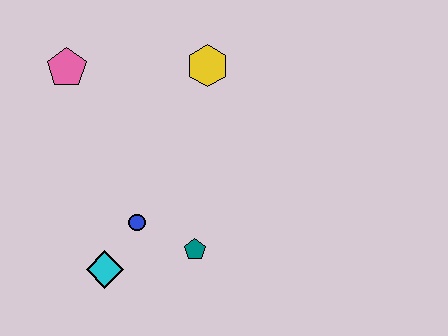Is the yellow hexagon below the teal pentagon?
No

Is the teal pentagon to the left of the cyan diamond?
No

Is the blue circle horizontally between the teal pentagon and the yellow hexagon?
No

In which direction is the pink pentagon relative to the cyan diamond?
The pink pentagon is above the cyan diamond.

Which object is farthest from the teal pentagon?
The pink pentagon is farthest from the teal pentagon.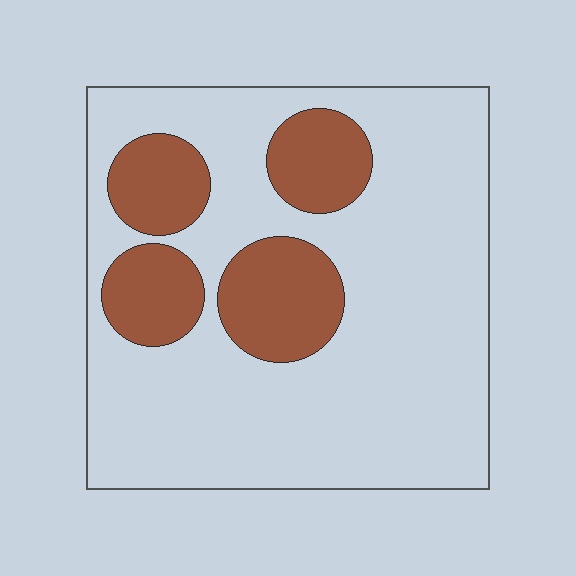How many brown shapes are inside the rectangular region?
4.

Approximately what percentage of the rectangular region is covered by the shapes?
Approximately 25%.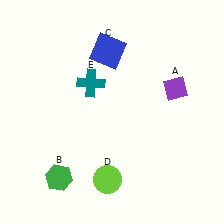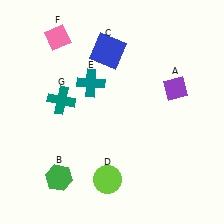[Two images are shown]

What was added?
A pink diamond (F), a teal cross (G) were added in Image 2.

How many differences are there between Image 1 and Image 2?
There are 2 differences between the two images.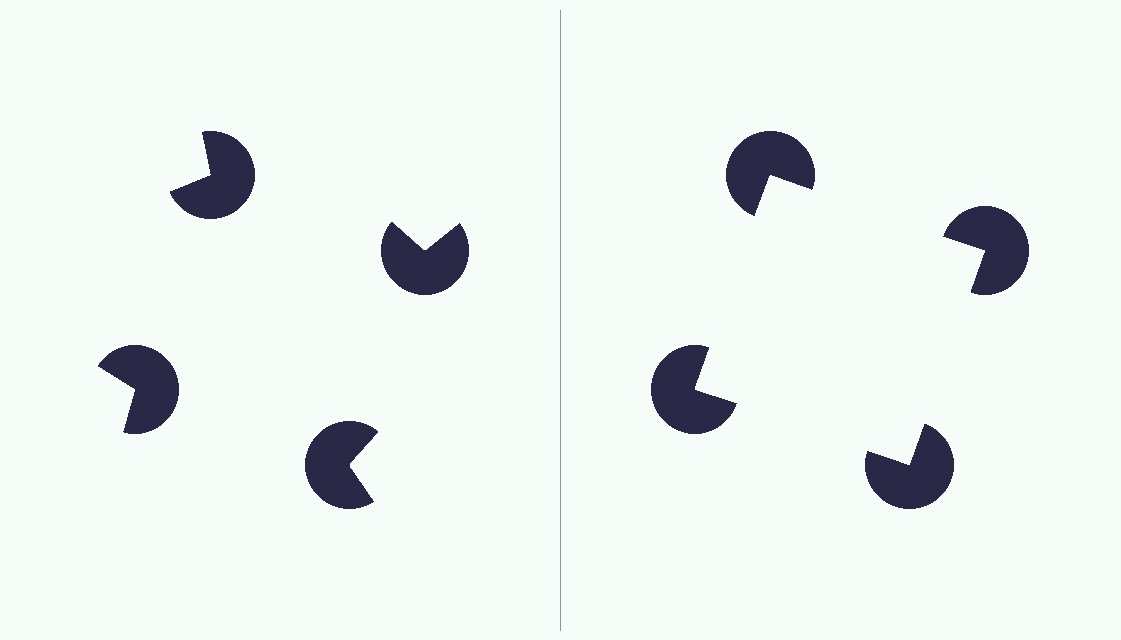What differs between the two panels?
The pac-man discs are positioned identically on both sides; only the wedge orientations differ. On the right they align to a square; on the left they are misaligned.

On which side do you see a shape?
An illusory square appears on the right side. On the left side the wedge cuts are rotated, so no coherent shape forms.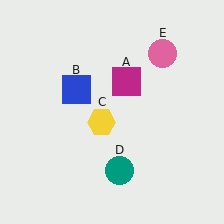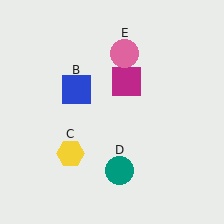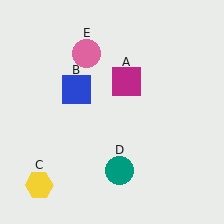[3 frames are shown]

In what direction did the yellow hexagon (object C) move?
The yellow hexagon (object C) moved down and to the left.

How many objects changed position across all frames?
2 objects changed position: yellow hexagon (object C), pink circle (object E).